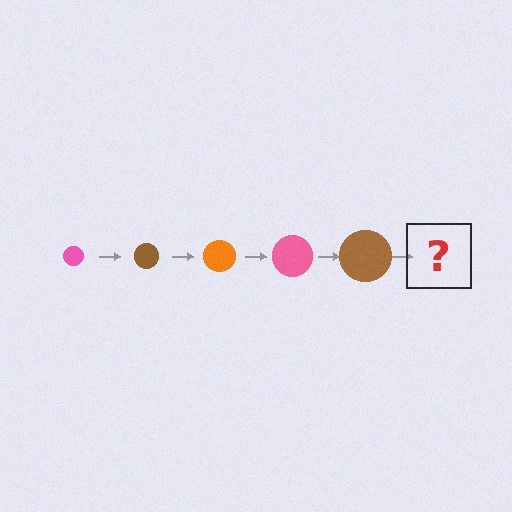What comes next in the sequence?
The next element should be an orange circle, larger than the previous one.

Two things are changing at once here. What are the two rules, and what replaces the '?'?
The two rules are that the circle grows larger each step and the color cycles through pink, brown, and orange. The '?' should be an orange circle, larger than the previous one.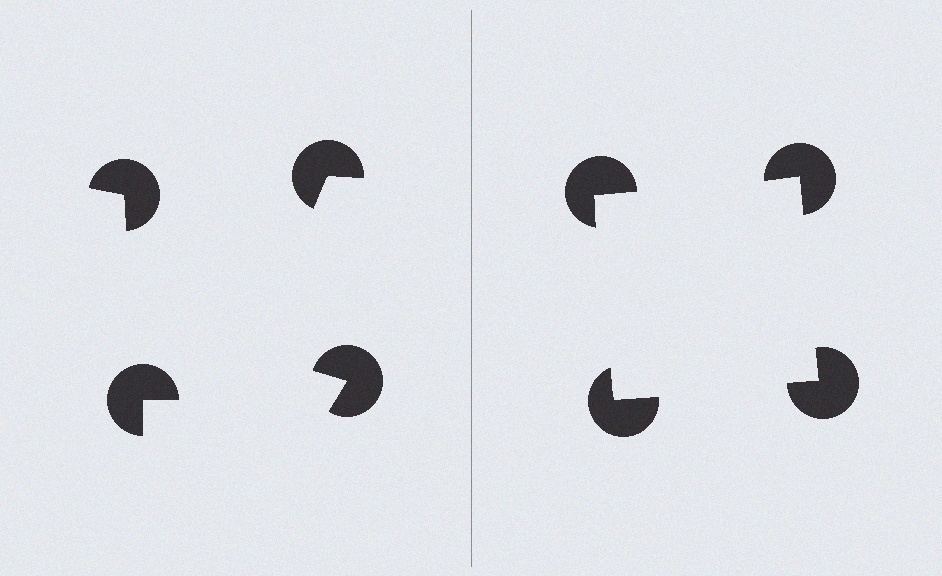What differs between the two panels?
The pac-man discs are positioned identically on both sides; only the wedge orientations differ. On the right they align to a square; on the left they are misaligned.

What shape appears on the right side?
An illusory square.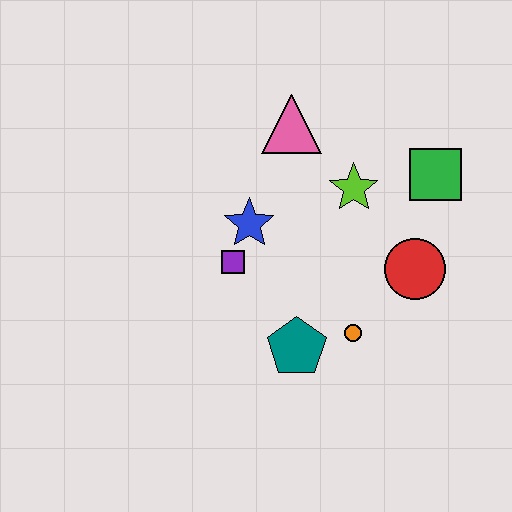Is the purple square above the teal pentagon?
Yes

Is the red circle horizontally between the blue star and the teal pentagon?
No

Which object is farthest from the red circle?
The pink triangle is farthest from the red circle.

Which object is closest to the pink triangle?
The lime star is closest to the pink triangle.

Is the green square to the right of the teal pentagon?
Yes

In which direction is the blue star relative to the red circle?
The blue star is to the left of the red circle.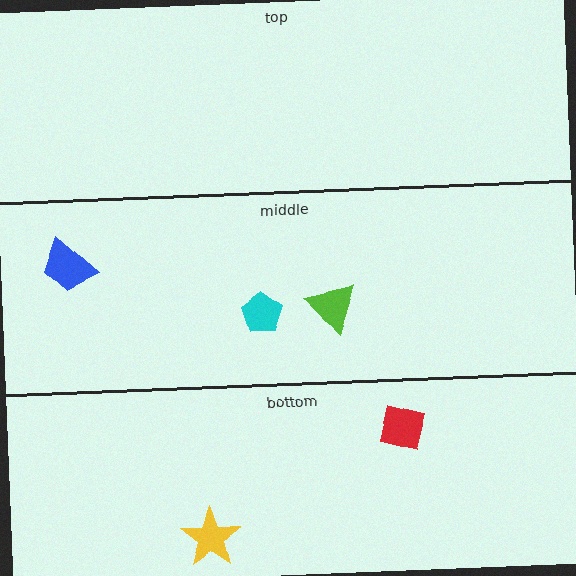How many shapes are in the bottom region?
2.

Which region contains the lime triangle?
The middle region.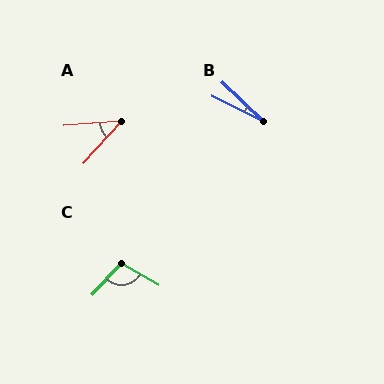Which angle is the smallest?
B, at approximately 17 degrees.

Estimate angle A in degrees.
Approximately 43 degrees.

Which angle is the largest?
C, at approximately 104 degrees.